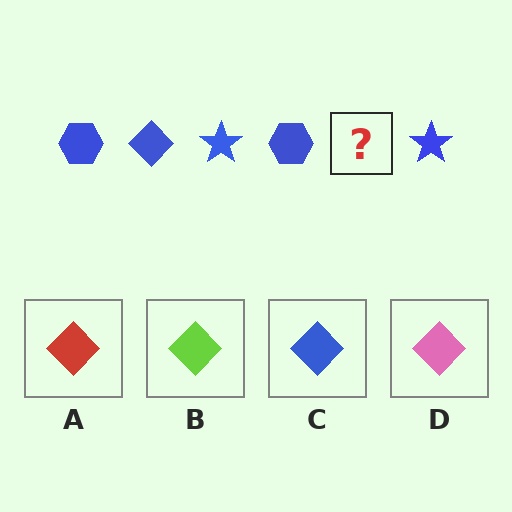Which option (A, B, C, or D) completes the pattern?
C.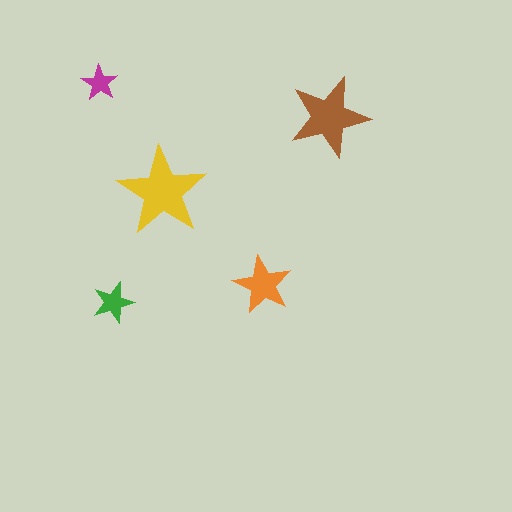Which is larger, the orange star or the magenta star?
The orange one.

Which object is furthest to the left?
The magenta star is leftmost.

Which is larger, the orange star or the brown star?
The brown one.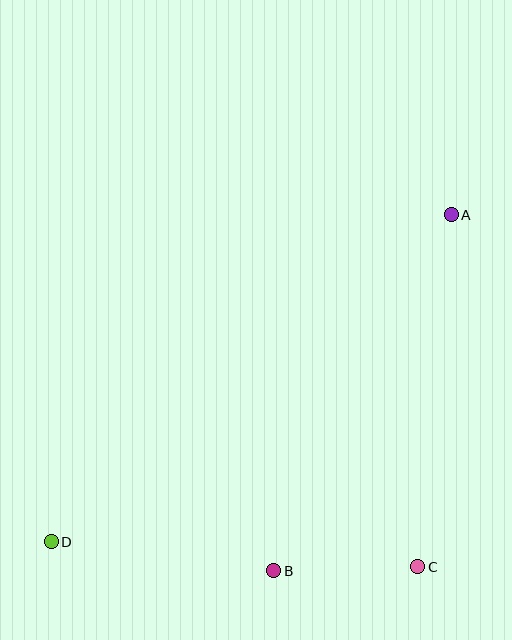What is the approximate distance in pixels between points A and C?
The distance between A and C is approximately 354 pixels.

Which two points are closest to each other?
Points B and C are closest to each other.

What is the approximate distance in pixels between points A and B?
The distance between A and B is approximately 398 pixels.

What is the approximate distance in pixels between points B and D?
The distance between B and D is approximately 224 pixels.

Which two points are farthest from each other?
Points A and D are farthest from each other.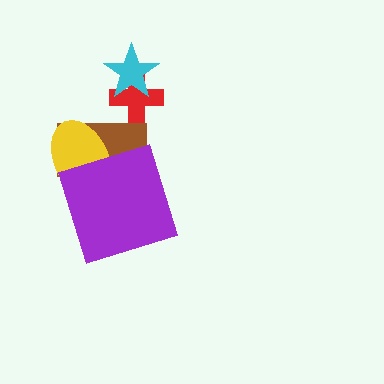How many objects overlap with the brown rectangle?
3 objects overlap with the brown rectangle.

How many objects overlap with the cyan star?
1 object overlaps with the cyan star.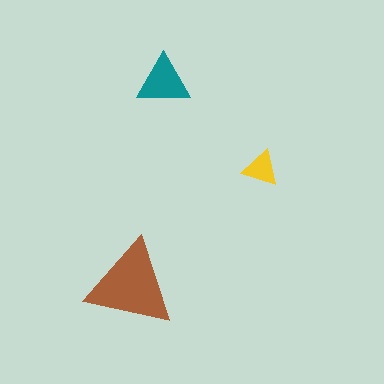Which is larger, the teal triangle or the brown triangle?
The brown one.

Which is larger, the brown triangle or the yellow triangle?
The brown one.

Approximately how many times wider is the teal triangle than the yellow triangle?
About 1.5 times wider.